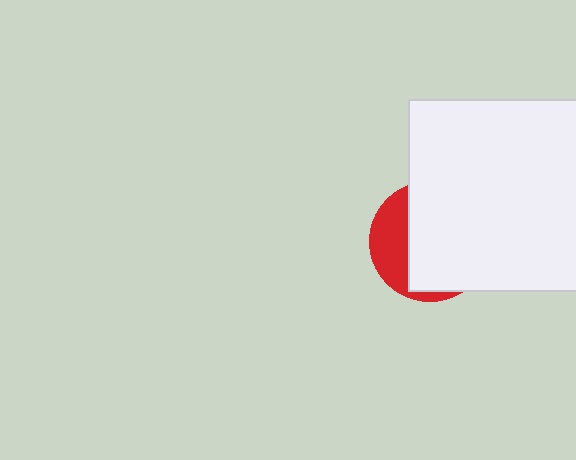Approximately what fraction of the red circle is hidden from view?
Roughly 69% of the red circle is hidden behind the white rectangle.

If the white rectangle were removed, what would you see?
You would see the complete red circle.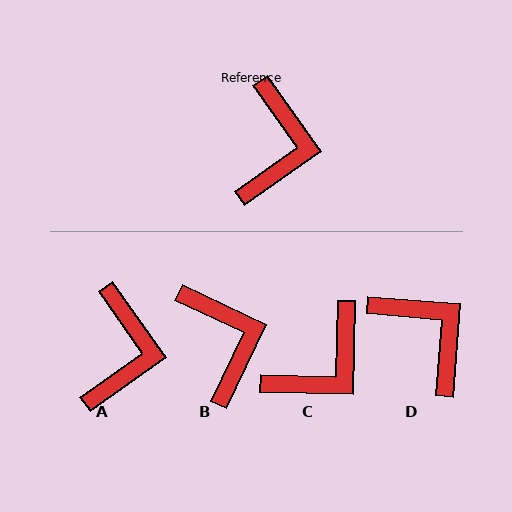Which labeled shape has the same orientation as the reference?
A.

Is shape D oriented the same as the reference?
No, it is off by about 50 degrees.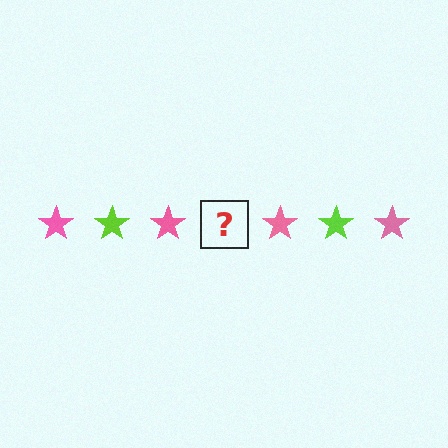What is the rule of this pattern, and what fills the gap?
The rule is that the pattern cycles through pink, lime stars. The gap should be filled with a lime star.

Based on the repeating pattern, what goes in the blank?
The blank should be a lime star.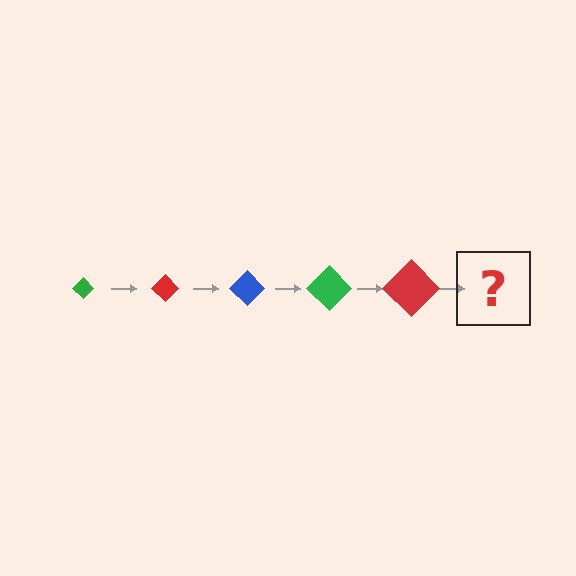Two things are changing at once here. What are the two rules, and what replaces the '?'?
The two rules are that the diamond grows larger each step and the color cycles through green, red, and blue. The '?' should be a blue diamond, larger than the previous one.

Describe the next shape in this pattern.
It should be a blue diamond, larger than the previous one.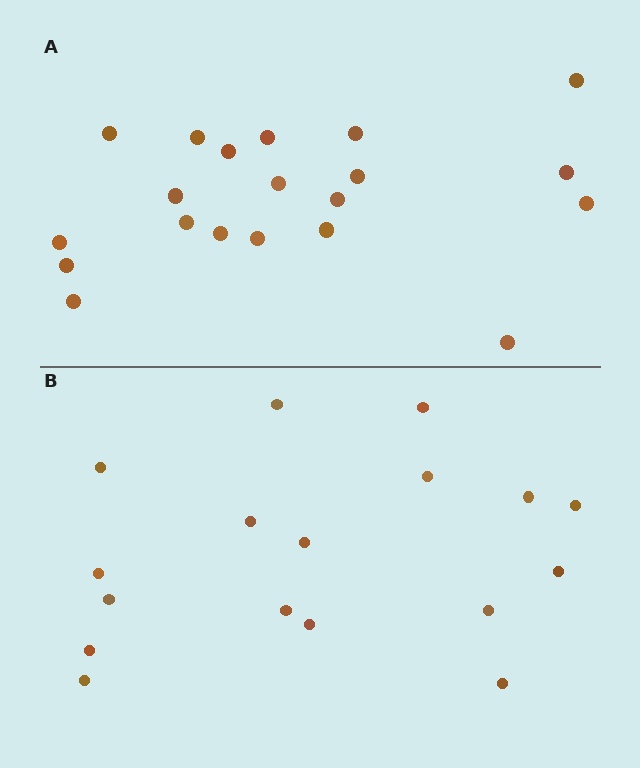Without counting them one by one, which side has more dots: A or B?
Region A (the top region) has more dots.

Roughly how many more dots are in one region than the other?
Region A has just a few more — roughly 2 or 3 more dots than region B.